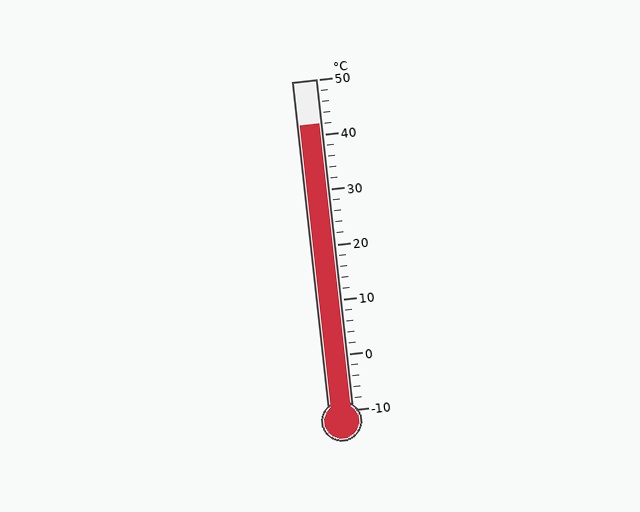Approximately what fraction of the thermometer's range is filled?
The thermometer is filled to approximately 85% of its range.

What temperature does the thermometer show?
The thermometer shows approximately 42°C.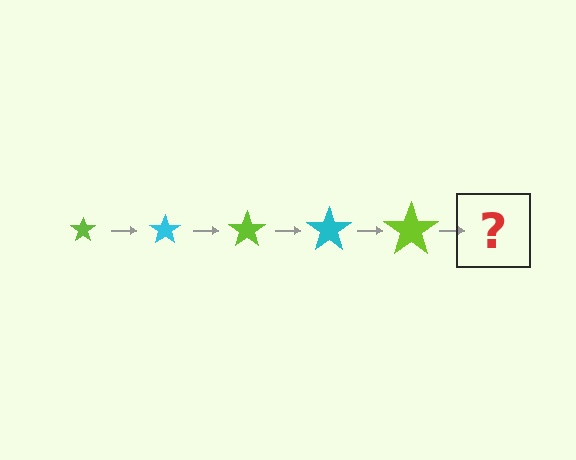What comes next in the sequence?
The next element should be a cyan star, larger than the previous one.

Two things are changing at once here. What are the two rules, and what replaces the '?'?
The two rules are that the star grows larger each step and the color cycles through lime and cyan. The '?' should be a cyan star, larger than the previous one.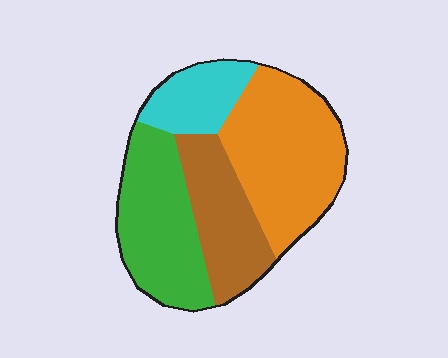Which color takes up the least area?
Cyan, at roughly 15%.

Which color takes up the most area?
Orange, at roughly 35%.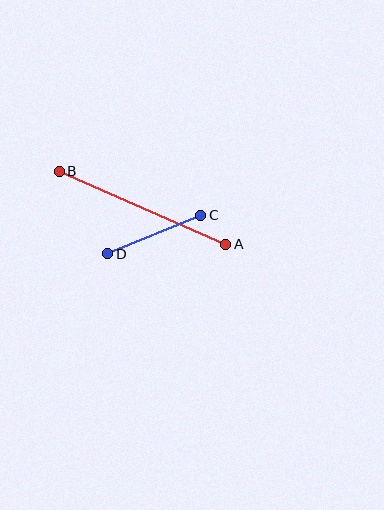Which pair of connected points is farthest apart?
Points A and B are farthest apart.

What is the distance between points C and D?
The distance is approximately 101 pixels.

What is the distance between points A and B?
The distance is approximately 182 pixels.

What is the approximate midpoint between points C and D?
The midpoint is at approximately (154, 234) pixels.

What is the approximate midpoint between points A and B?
The midpoint is at approximately (142, 208) pixels.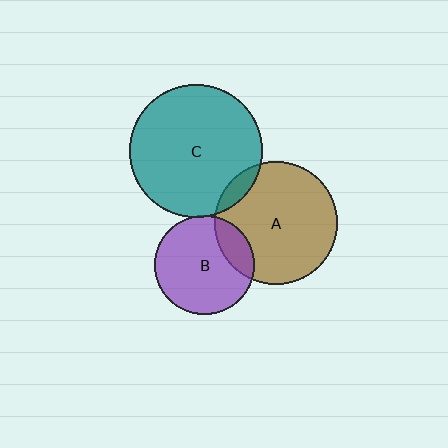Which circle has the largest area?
Circle C (teal).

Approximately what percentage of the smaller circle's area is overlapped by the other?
Approximately 5%.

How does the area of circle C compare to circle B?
Approximately 1.8 times.